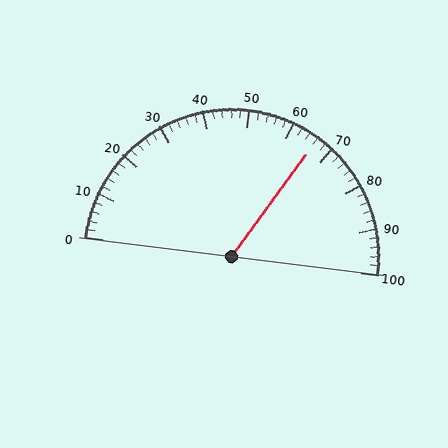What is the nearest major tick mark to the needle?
The nearest major tick mark is 70.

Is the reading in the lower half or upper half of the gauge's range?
The reading is in the upper half of the range (0 to 100).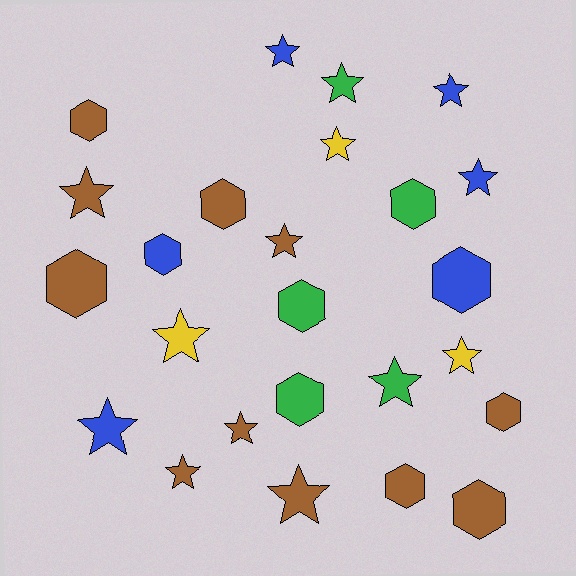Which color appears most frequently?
Brown, with 11 objects.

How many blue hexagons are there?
There are 2 blue hexagons.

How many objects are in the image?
There are 25 objects.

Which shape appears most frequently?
Star, with 14 objects.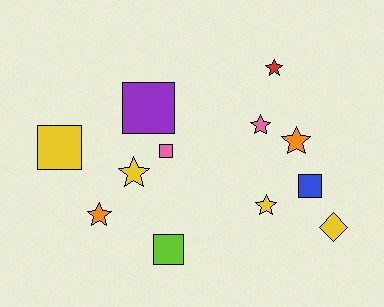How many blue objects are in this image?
There is 1 blue object.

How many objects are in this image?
There are 12 objects.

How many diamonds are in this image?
There is 1 diamond.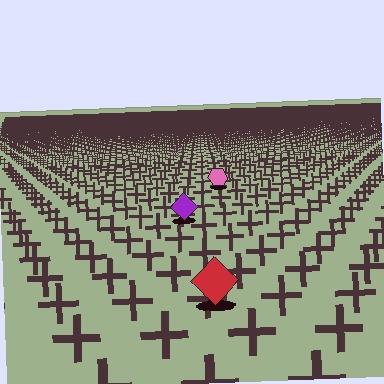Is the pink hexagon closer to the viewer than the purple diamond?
No. The purple diamond is closer — you can tell from the texture gradient: the ground texture is coarser near it.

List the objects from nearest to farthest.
From nearest to farthest: the red diamond, the purple diamond, the pink hexagon.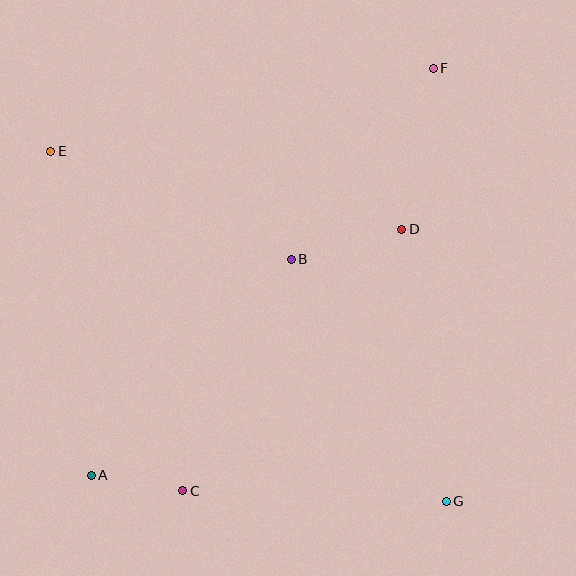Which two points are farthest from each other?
Points A and F are farthest from each other.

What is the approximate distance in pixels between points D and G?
The distance between D and G is approximately 275 pixels.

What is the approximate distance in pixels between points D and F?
The distance between D and F is approximately 164 pixels.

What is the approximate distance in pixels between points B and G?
The distance between B and G is approximately 288 pixels.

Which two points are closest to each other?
Points A and C are closest to each other.